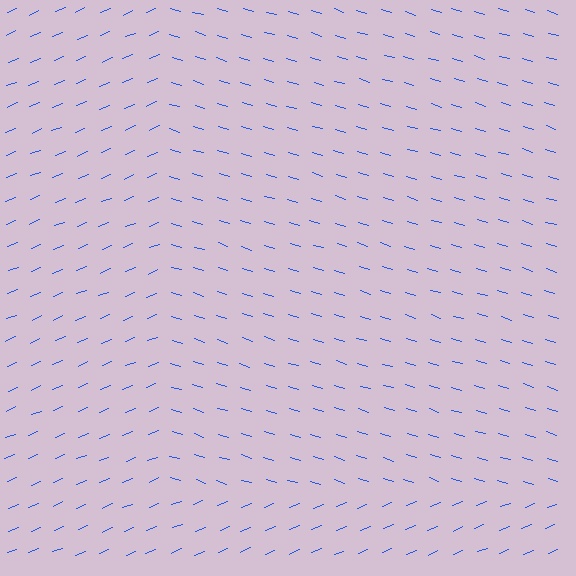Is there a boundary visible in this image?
Yes, there is a texture boundary formed by a change in line orientation.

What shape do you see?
I see a rectangle.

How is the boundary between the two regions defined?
The boundary is defined purely by a change in line orientation (approximately 40 degrees difference). All lines are the same color and thickness.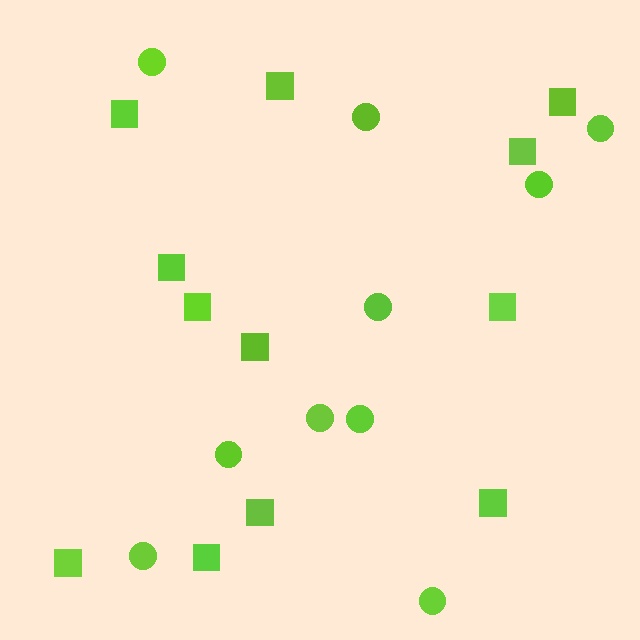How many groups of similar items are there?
There are 2 groups: one group of circles (10) and one group of squares (12).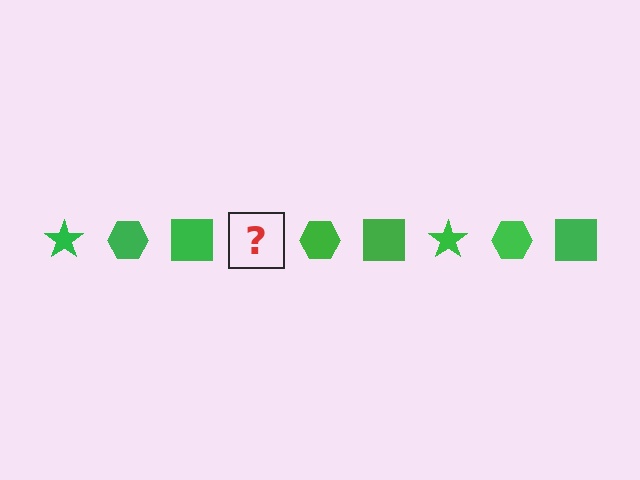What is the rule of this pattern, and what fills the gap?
The rule is that the pattern cycles through star, hexagon, square shapes in green. The gap should be filled with a green star.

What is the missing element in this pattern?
The missing element is a green star.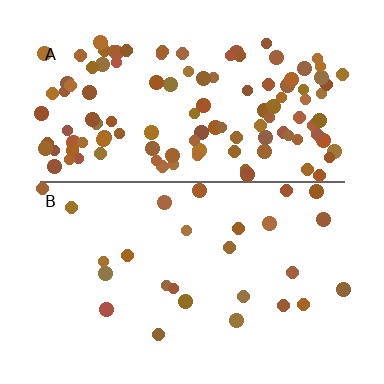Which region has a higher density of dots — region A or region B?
A (the top).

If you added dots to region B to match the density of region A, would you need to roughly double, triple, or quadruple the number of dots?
Approximately quadruple.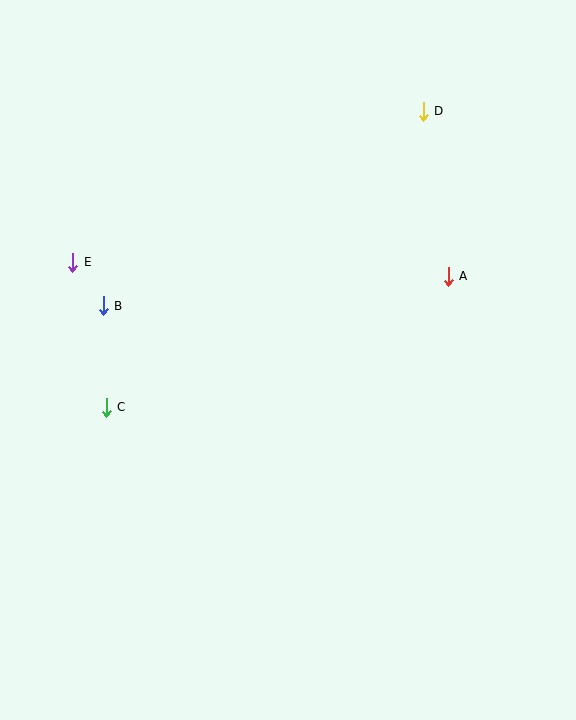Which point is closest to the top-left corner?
Point E is closest to the top-left corner.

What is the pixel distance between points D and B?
The distance between D and B is 375 pixels.